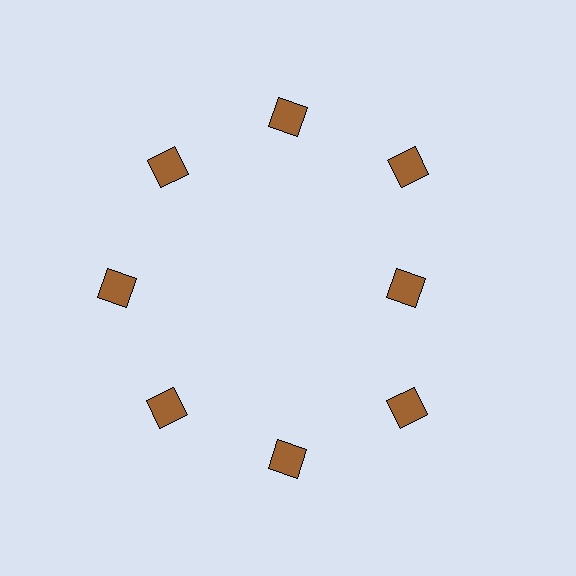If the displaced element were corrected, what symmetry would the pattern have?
It would have 8-fold rotational symmetry — the pattern would map onto itself every 45 degrees.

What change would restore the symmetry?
The symmetry would be restored by moving it outward, back onto the ring so that all 8 squares sit at equal angles and equal distance from the center.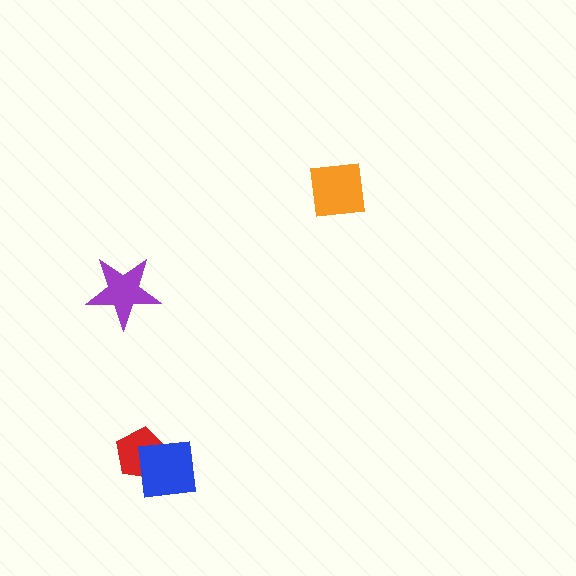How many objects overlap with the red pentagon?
1 object overlaps with the red pentagon.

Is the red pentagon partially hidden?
Yes, it is partially covered by another shape.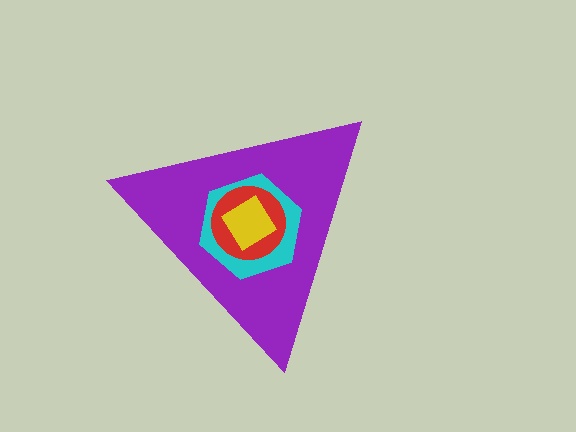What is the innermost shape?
The yellow diamond.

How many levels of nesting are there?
4.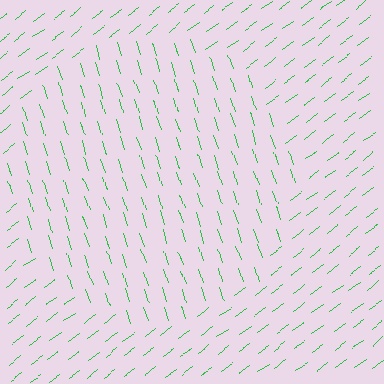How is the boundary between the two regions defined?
The boundary is defined purely by a change in line orientation (approximately 72 degrees difference). All lines are the same color and thickness.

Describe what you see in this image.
The image is filled with small green line segments. A circle region in the image has lines oriented differently from the surrounding lines, creating a visible texture boundary.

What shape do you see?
I see a circle.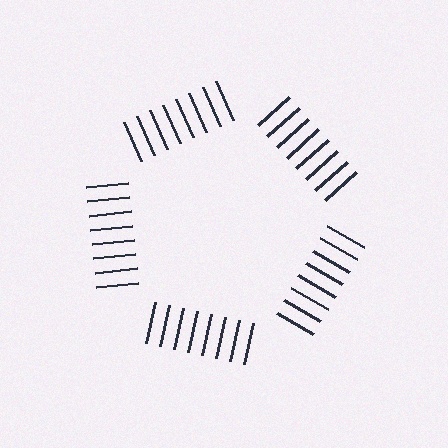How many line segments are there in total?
40 — 8 along each of the 5 edges.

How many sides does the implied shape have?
5 sides — the line-ends trace a pentagon.